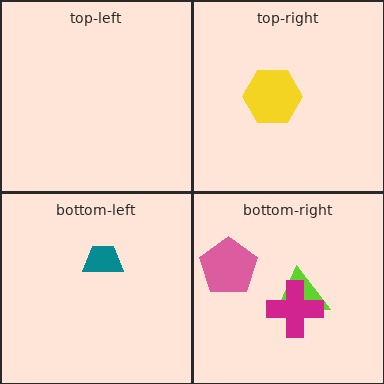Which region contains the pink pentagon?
The bottom-right region.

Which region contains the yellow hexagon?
The top-right region.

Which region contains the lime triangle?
The bottom-right region.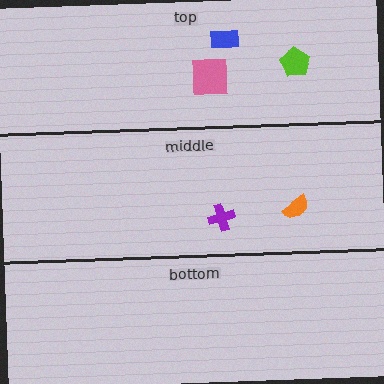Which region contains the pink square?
The top region.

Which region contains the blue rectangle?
The top region.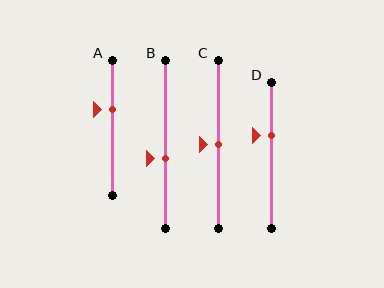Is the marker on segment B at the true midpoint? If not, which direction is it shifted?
No, the marker on segment B is shifted downward by about 9% of the segment length.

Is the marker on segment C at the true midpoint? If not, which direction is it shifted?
Yes, the marker on segment C is at the true midpoint.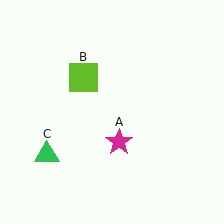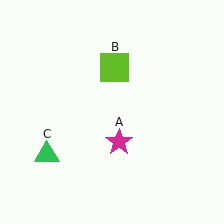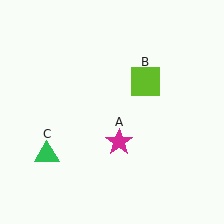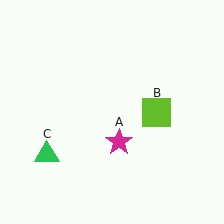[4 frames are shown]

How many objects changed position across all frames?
1 object changed position: lime square (object B).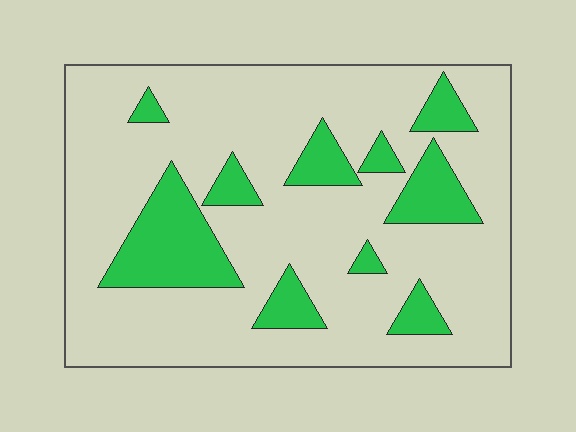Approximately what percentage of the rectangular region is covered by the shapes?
Approximately 20%.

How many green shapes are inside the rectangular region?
10.